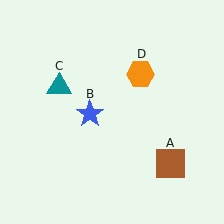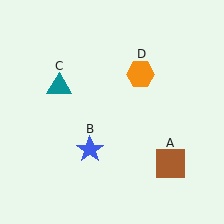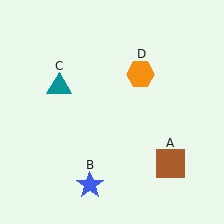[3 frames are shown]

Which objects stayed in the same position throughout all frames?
Brown square (object A) and teal triangle (object C) and orange hexagon (object D) remained stationary.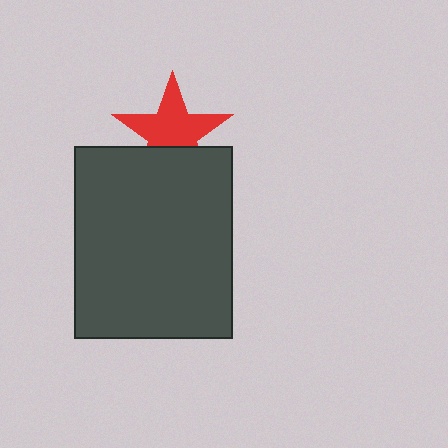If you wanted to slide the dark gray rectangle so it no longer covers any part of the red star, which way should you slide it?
Slide it down — that is the most direct way to separate the two shapes.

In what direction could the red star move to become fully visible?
The red star could move up. That would shift it out from behind the dark gray rectangle entirely.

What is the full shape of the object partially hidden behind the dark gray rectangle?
The partially hidden object is a red star.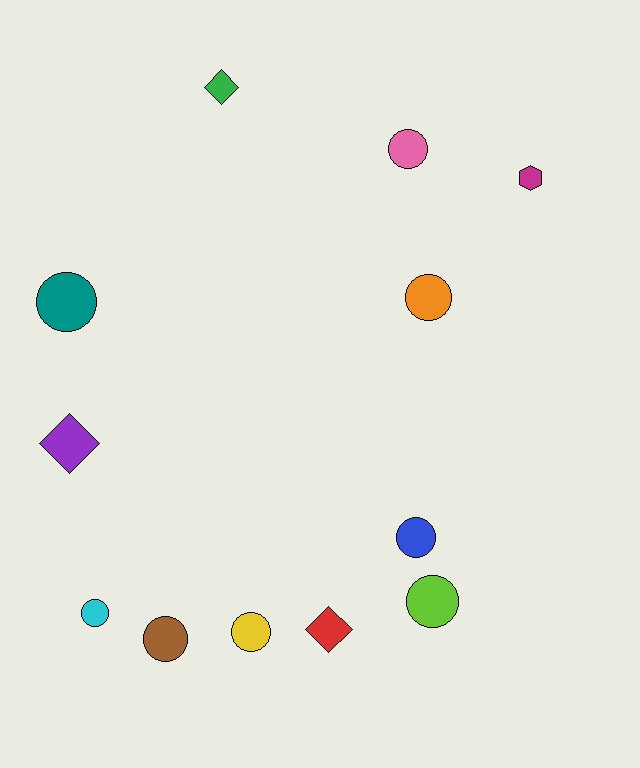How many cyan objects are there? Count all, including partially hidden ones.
There is 1 cyan object.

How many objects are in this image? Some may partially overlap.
There are 12 objects.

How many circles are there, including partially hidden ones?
There are 8 circles.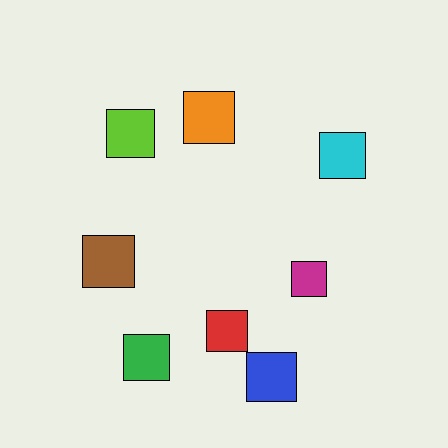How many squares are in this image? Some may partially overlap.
There are 8 squares.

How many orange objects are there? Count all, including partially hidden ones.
There is 1 orange object.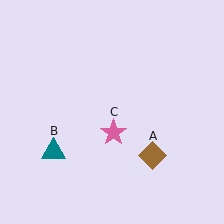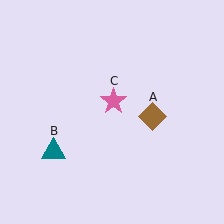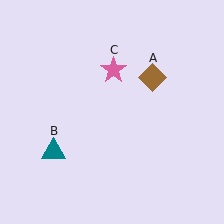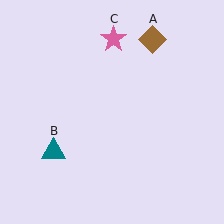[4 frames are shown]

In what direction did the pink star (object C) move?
The pink star (object C) moved up.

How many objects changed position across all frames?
2 objects changed position: brown diamond (object A), pink star (object C).